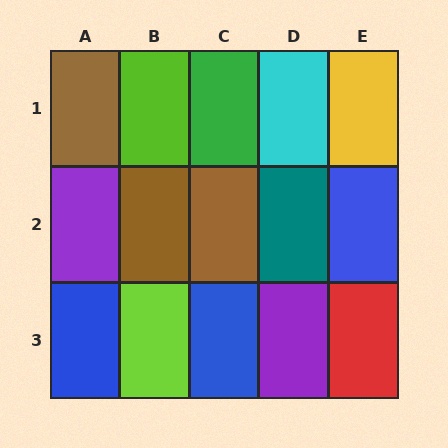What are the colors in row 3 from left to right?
Blue, lime, blue, purple, red.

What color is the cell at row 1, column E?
Yellow.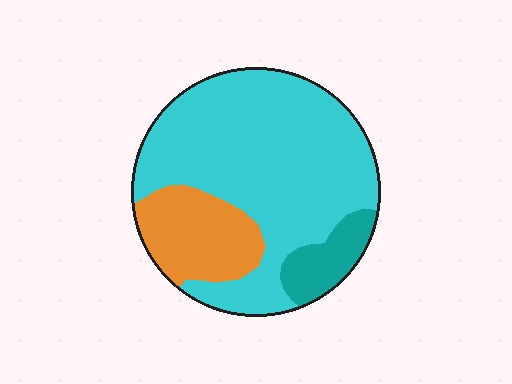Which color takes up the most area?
Cyan, at roughly 70%.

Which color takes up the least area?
Teal, at roughly 10%.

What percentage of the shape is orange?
Orange takes up less than a quarter of the shape.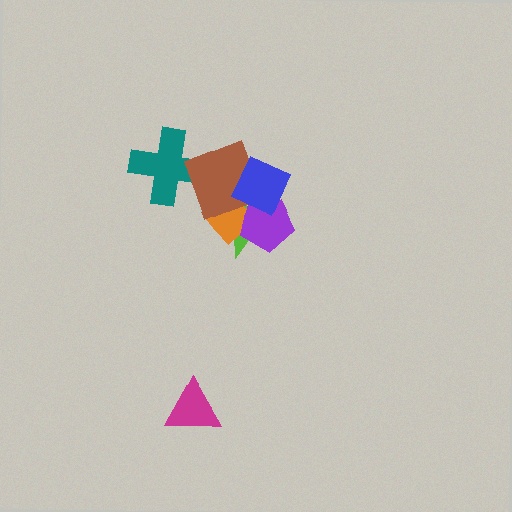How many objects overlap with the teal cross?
1 object overlaps with the teal cross.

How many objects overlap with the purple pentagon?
4 objects overlap with the purple pentagon.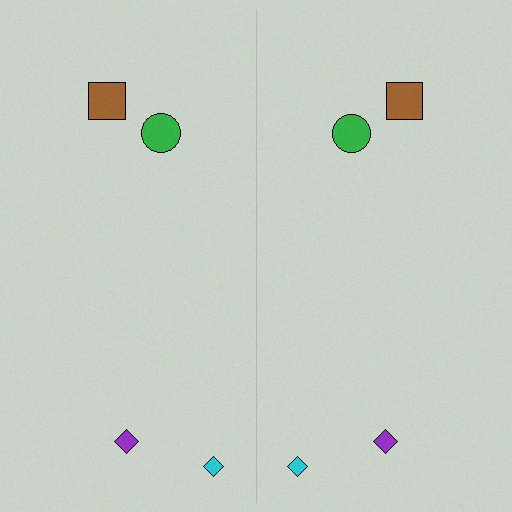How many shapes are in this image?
There are 8 shapes in this image.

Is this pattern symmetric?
Yes, this pattern has bilateral (reflection) symmetry.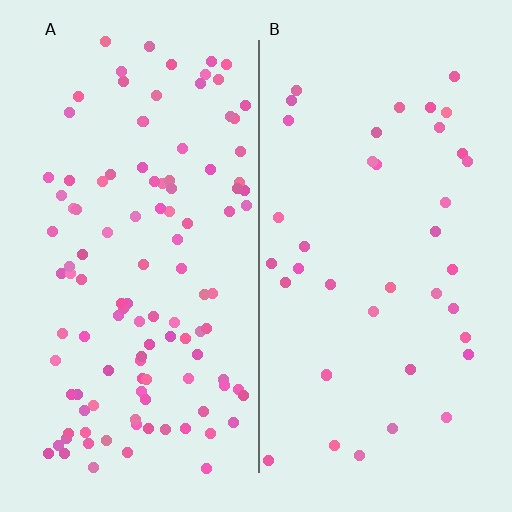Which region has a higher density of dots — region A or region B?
A (the left).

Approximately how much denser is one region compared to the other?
Approximately 2.8× — region A over region B.